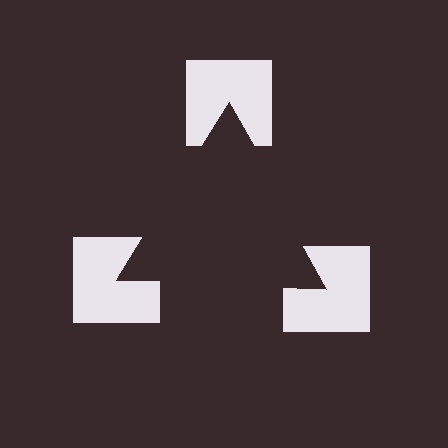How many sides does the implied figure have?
3 sides.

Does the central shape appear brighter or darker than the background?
It typically appears slightly darker than the background, even though no actual brightness change is drawn.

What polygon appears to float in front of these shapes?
An illusory triangle — its edges are inferred from the aligned wedge cuts in the notched squares, not physically drawn.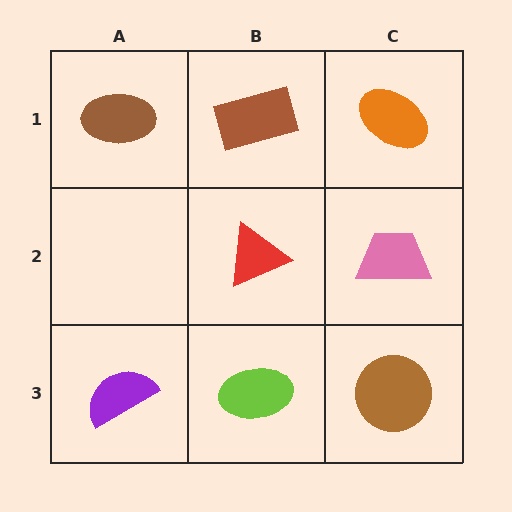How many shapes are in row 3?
3 shapes.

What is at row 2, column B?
A red triangle.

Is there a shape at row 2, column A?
No, that cell is empty.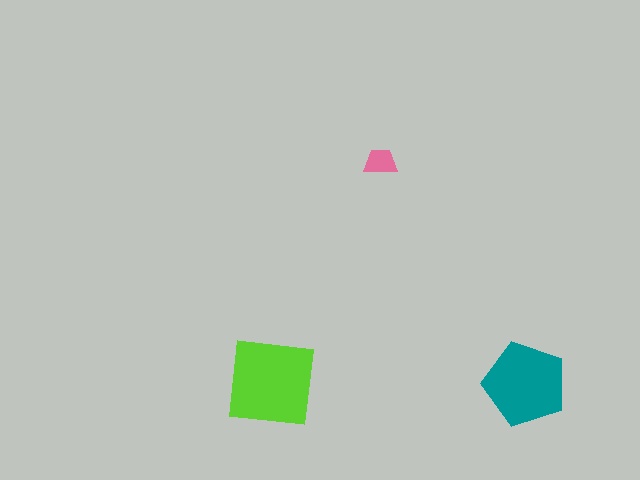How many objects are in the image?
There are 3 objects in the image.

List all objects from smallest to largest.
The pink trapezoid, the teal pentagon, the lime square.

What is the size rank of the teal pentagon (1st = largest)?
2nd.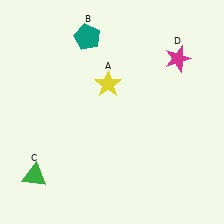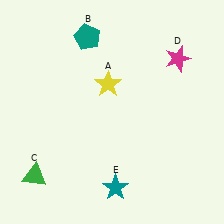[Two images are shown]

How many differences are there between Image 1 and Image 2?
There is 1 difference between the two images.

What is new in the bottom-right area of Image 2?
A teal star (E) was added in the bottom-right area of Image 2.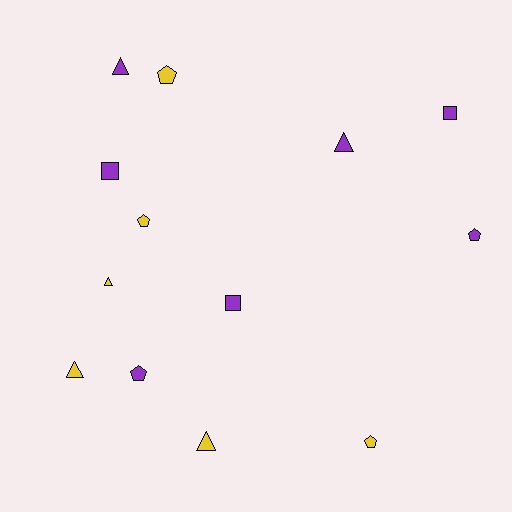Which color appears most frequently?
Purple, with 7 objects.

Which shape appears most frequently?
Triangle, with 5 objects.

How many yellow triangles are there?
There are 3 yellow triangles.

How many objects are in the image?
There are 13 objects.